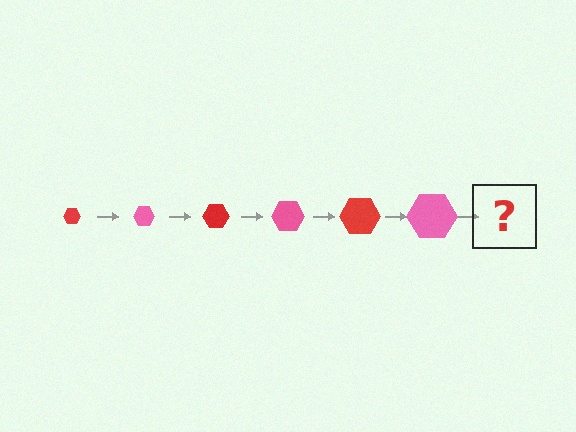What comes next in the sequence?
The next element should be a red hexagon, larger than the previous one.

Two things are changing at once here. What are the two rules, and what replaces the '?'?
The two rules are that the hexagon grows larger each step and the color cycles through red and pink. The '?' should be a red hexagon, larger than the previous one.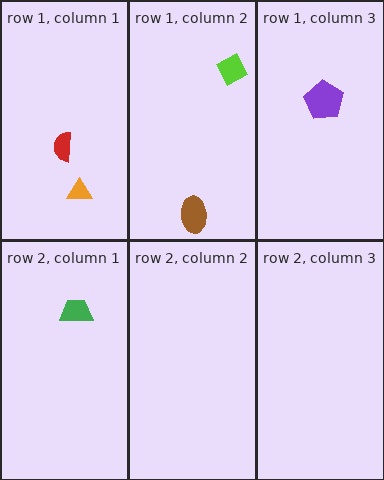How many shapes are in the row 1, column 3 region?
1.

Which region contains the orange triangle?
The row 1, column 1 region.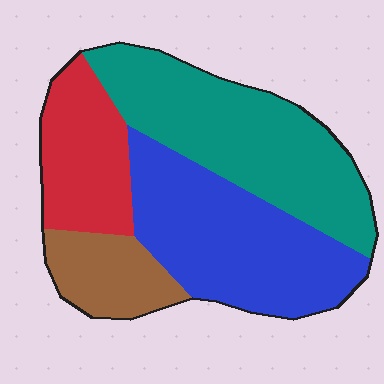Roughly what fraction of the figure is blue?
Blue takes up about one third (1/3) of the figure.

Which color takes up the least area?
Brown, at roughly 10%.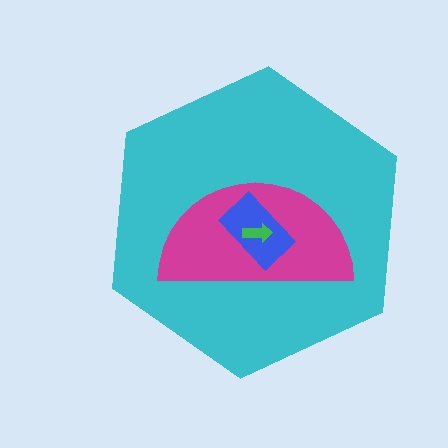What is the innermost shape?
The green arrow.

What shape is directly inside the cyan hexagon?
The magenta semicircle.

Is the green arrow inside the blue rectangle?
Yes.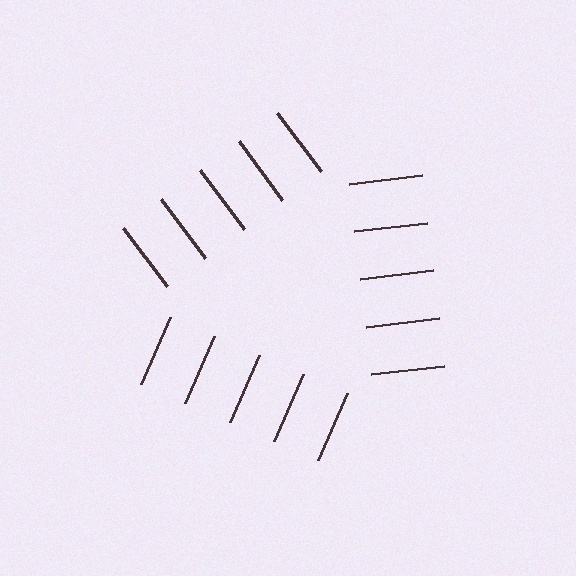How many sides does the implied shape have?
3 sides — the line-ends trace a triangle.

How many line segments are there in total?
15 — 5 along each of the 3 edges.